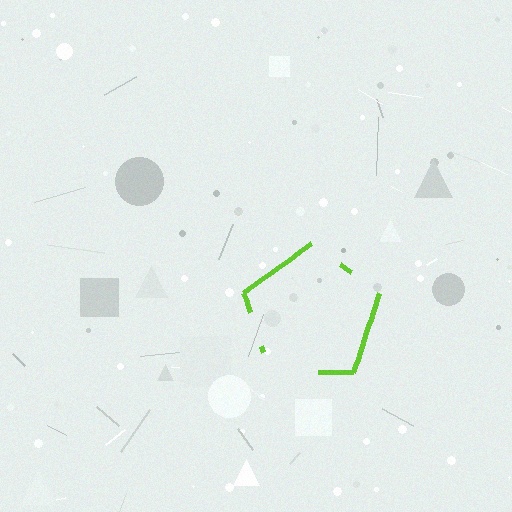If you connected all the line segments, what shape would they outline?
They would outline a pentagon.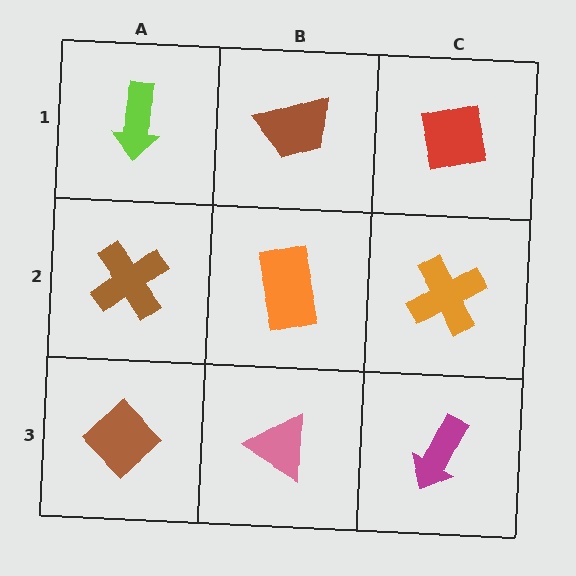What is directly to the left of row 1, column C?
A brown trapezoid.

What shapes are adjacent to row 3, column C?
An orange cross (row 2, column C), a pink triangle (row 3, column B).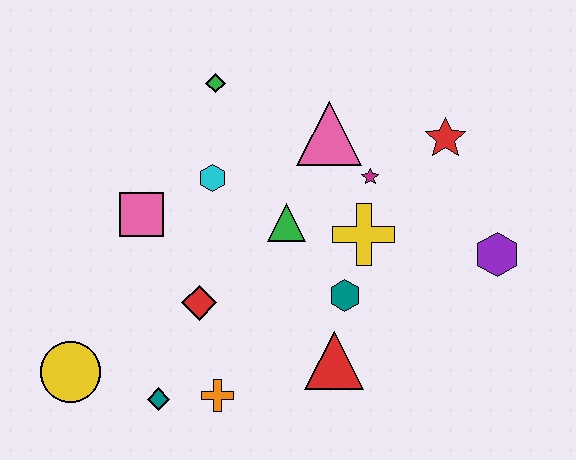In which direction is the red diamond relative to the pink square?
The red diamond is below the pink square.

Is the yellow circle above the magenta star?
No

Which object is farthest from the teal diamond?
The red star is farthest from the teal diamond.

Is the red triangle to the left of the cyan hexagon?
No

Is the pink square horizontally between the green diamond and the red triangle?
No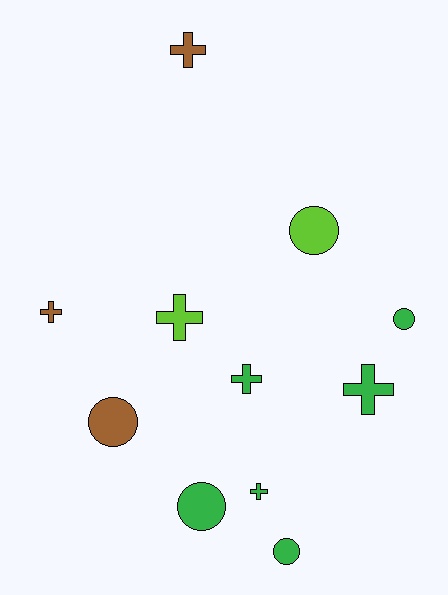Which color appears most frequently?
Green, with 6 objects.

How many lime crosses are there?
There is 1 lime cross.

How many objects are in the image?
There are 11 objects.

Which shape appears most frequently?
Cross, with 6 objects.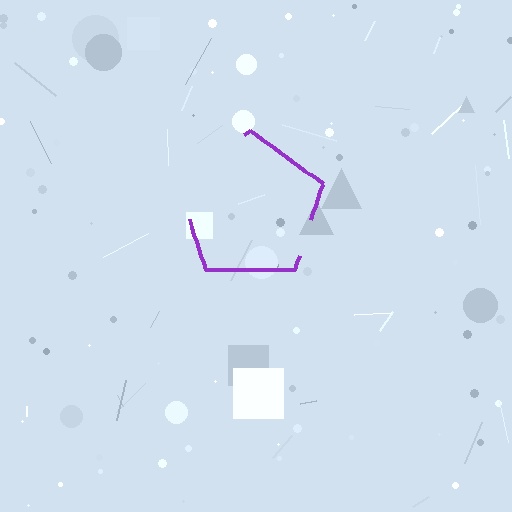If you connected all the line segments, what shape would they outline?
They would outline a pentagon.